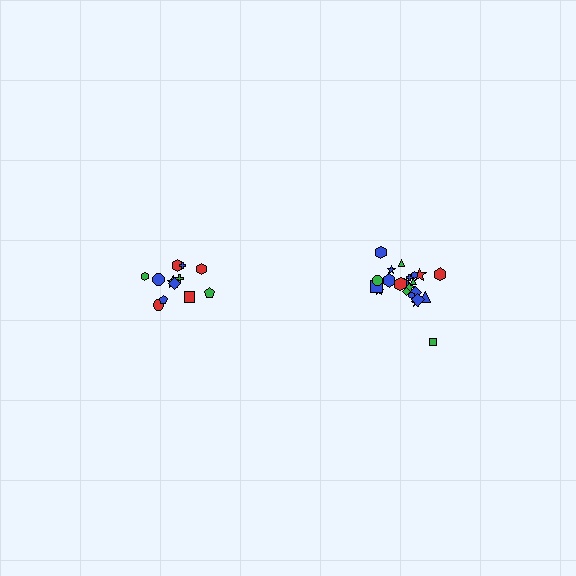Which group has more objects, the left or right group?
The right group.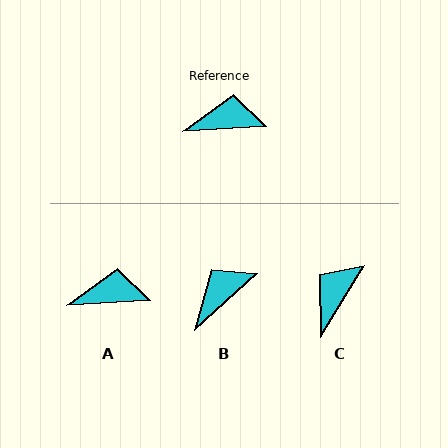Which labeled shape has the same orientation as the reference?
A.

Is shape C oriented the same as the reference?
No, it is off by about 55 degrees.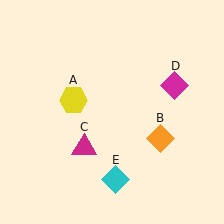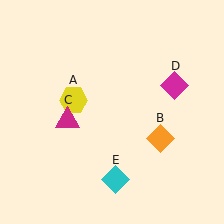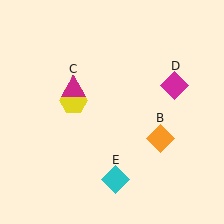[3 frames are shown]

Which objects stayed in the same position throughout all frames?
Yellow hexagon (object A) and orange diamond (object B) and magenta diamond (object D) and cyan diamond (object E) remained stationary.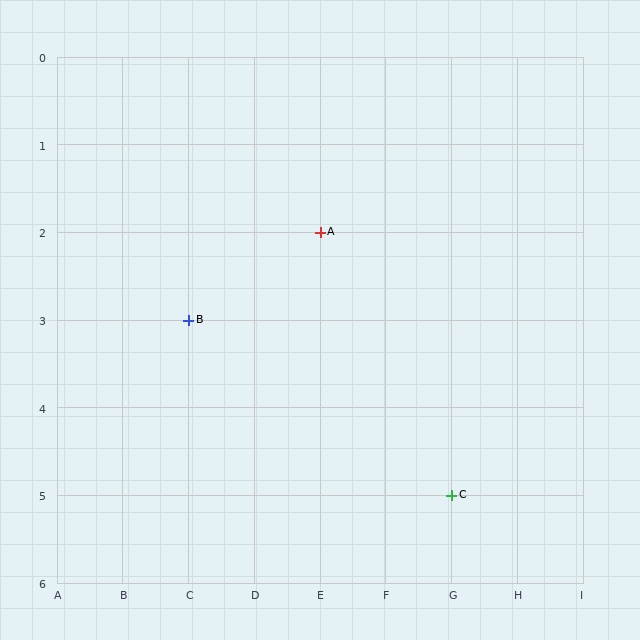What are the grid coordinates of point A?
Point A is at grid coordinates (E, 2).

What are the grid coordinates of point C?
Point C is at grid coordinates (G, 5).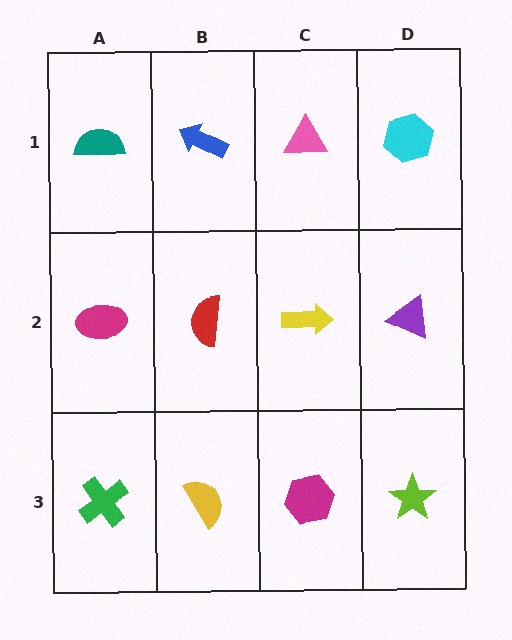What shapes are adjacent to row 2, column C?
A pink triangle (row 1, column C), a magenta hexagon (row 3, column C), a red semicircle (row 2, column B), a purple triangle (row 2, column D).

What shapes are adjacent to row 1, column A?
A magenta ellipse (row 2, column A), a blue arrow (row 1, column B).